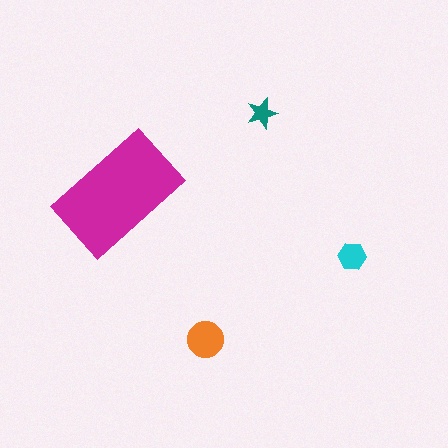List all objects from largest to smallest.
The magenta rectangle, the orange circle, the cyan hexagon, the teal star.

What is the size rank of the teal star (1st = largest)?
4th.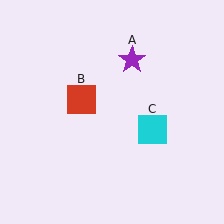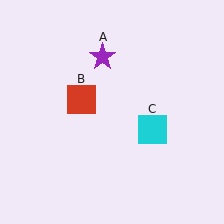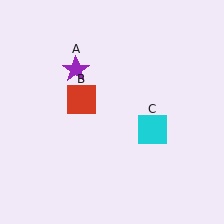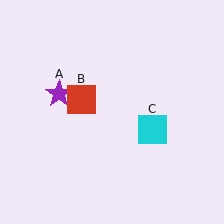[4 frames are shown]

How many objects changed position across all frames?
1 object changed position: purple star (object A).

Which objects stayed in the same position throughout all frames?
Red square (object B) and cyan square (object C) remained stationary.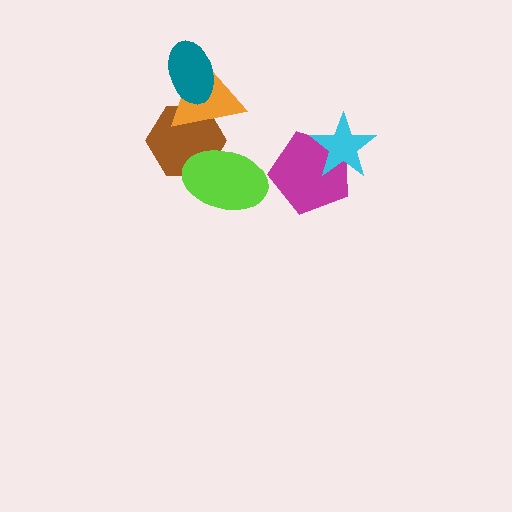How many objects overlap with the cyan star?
1 object overlaps with the cyan star.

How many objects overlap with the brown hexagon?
2 objects overlap with the brown hexagon.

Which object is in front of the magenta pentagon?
The cyan star is in front of the magenta pentagon.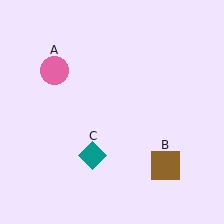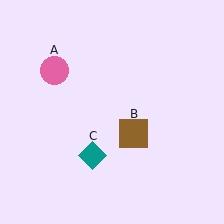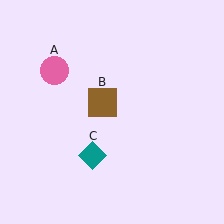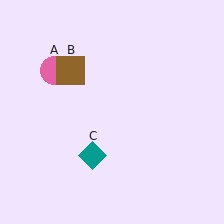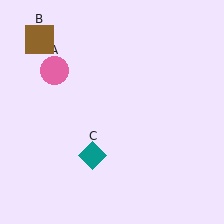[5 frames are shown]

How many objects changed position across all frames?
1 object changed position: brown square (object B).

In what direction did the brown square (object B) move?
The brown square (object B) moved up and to the left.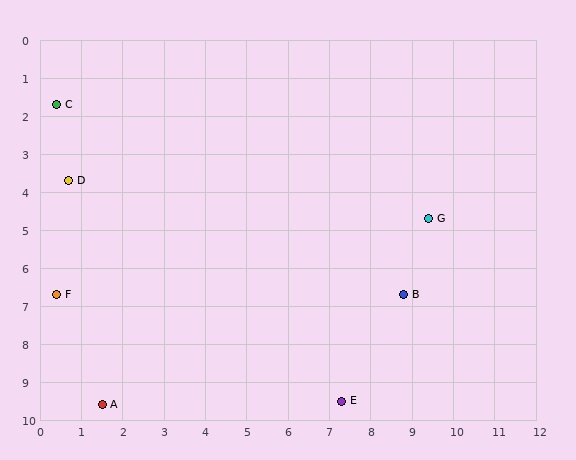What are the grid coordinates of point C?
Point C is at approximately (0.4, 1.7).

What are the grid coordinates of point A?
Point A is at approximately (1.5, 9.6).